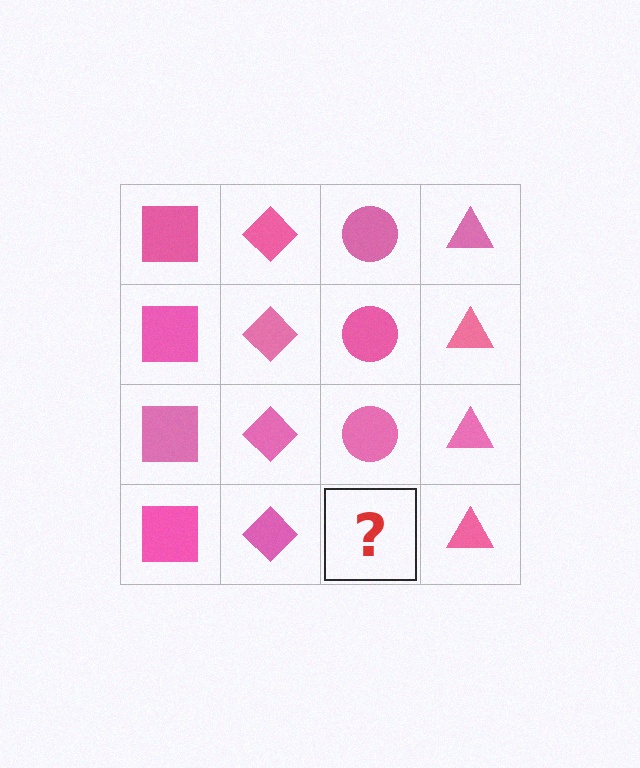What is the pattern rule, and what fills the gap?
The rule is that each column has a consistent shape. The gap should be filled with a pink circle.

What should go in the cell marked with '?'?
The missing cell should contain a pink circle.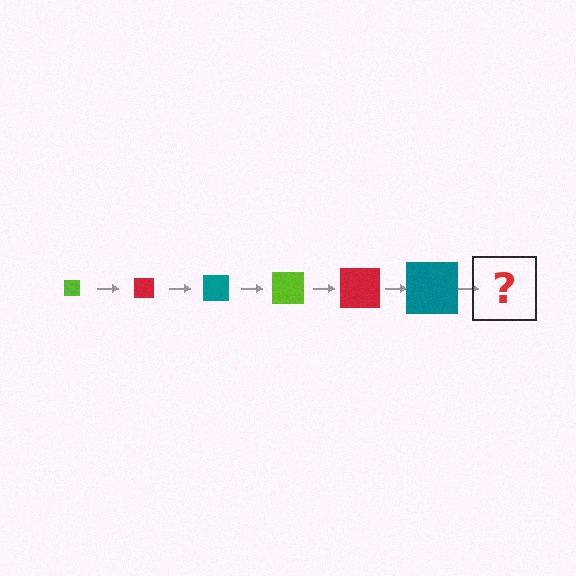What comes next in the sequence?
The next element should be a lime square, larger than the previous one.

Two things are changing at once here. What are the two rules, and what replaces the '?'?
The two rules are that the square grows larger each step and the color cycles through lime, red, and teal. The '?' should be a lime square, larger than the previous one.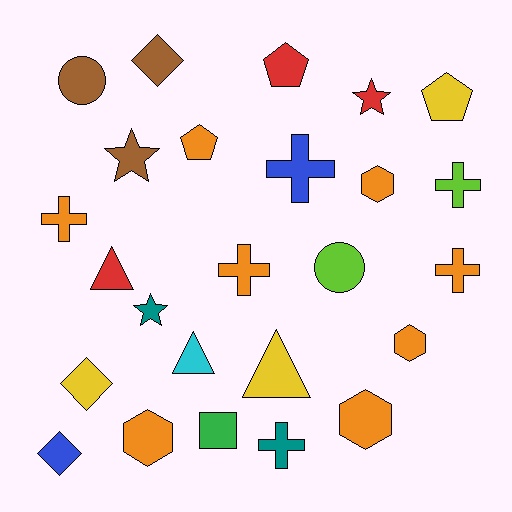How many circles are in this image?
There are 2 circles.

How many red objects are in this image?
There are 3 red objects.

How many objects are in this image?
There are 25 objects.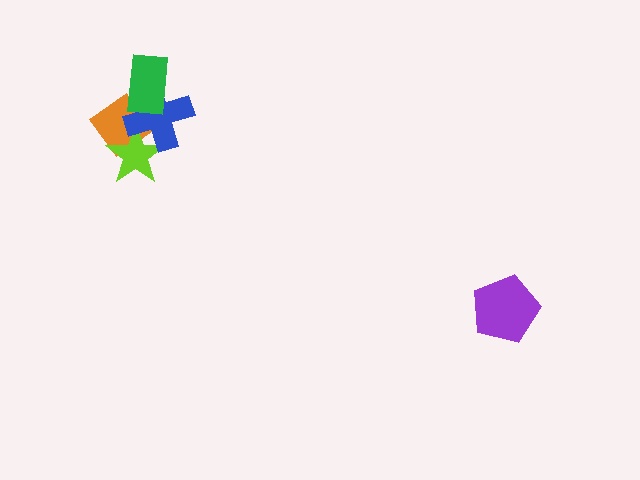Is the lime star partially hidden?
Yes, it is partially covered by another shape.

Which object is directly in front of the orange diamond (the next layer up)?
The lime star is directly in front of the orange diamond.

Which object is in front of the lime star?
The blue cross is in front of the lime star.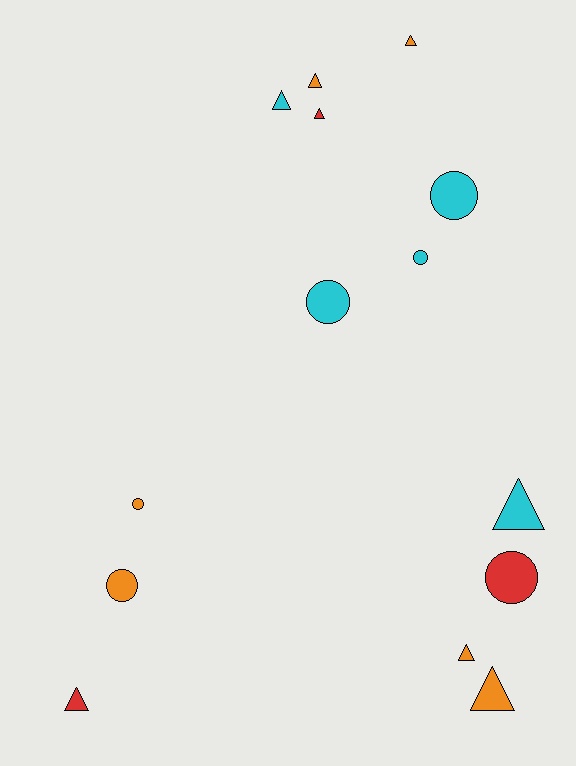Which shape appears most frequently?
Triangle, with 8 objects.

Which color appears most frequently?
Orange, with 6 objects.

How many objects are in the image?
There are 14 objects.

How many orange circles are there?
There are 2 orange circles.